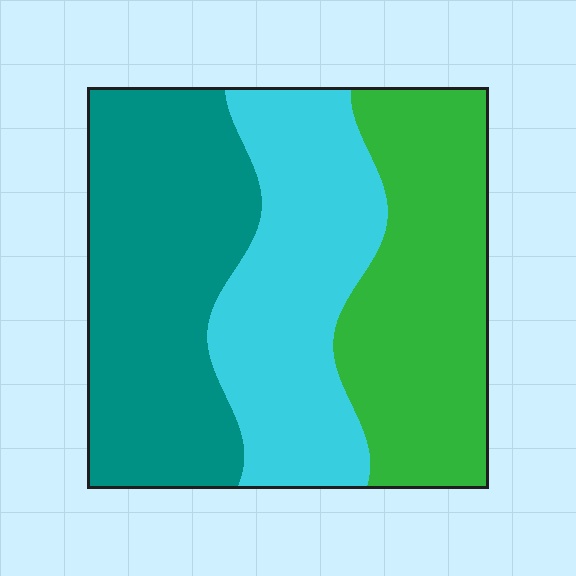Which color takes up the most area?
Teal, at roughly 35%.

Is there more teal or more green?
Teal.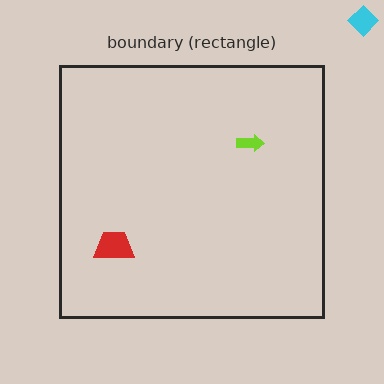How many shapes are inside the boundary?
2 inside, 1 outside.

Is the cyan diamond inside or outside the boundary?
Outside.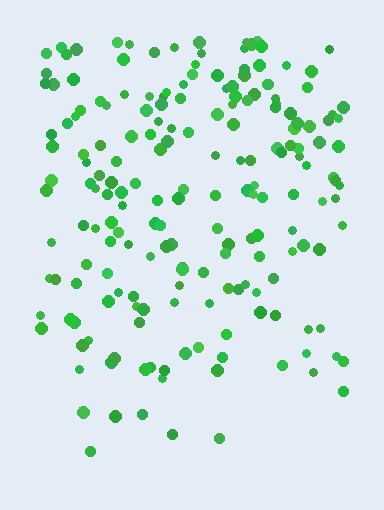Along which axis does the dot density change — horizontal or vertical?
Vertical.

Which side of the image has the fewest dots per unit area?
The bottom.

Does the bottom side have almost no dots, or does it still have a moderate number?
Still a moderate number, just noticeably fewer than the top.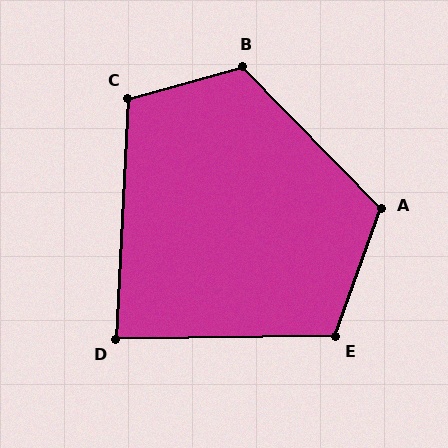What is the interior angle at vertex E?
Approximately 110 degrees (obtuse).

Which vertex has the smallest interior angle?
D, at approximately 87 degrees.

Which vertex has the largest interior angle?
B, at approximately 119 degrees.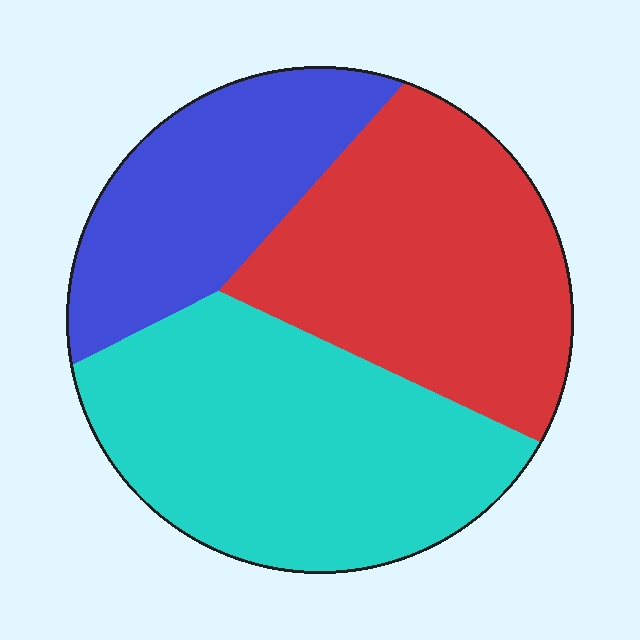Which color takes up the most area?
Cyan, at roughly 40%.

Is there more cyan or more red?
Cyan.